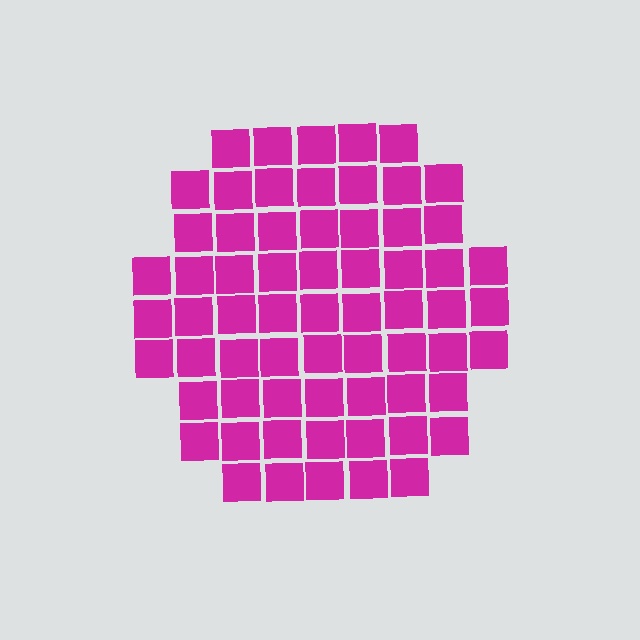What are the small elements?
The small elements are squares.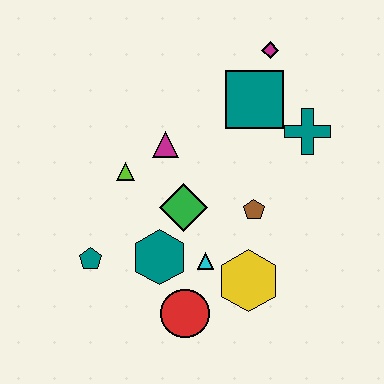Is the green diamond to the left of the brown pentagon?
Yes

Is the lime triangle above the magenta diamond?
No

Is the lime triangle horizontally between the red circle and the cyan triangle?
No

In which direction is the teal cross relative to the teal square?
The teal cross is to the right of the teal square.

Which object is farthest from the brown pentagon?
The teal pentagon is farthest from the brown pentagon.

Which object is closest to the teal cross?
The teal square is closest to the teal cross.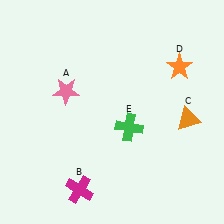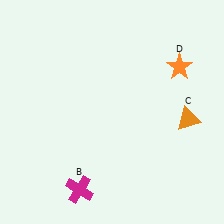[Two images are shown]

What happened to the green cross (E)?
The green cross (E) was removed in Image 2. It was in the bottom-right area of Image 1.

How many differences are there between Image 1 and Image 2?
There are 2 differences between the two images.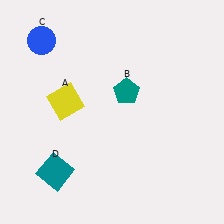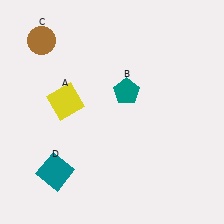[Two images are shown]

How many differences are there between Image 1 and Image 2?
There is 1 difference between the two images.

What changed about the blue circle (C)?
In Image 1, C is blue. In Image 2, it changed to brown.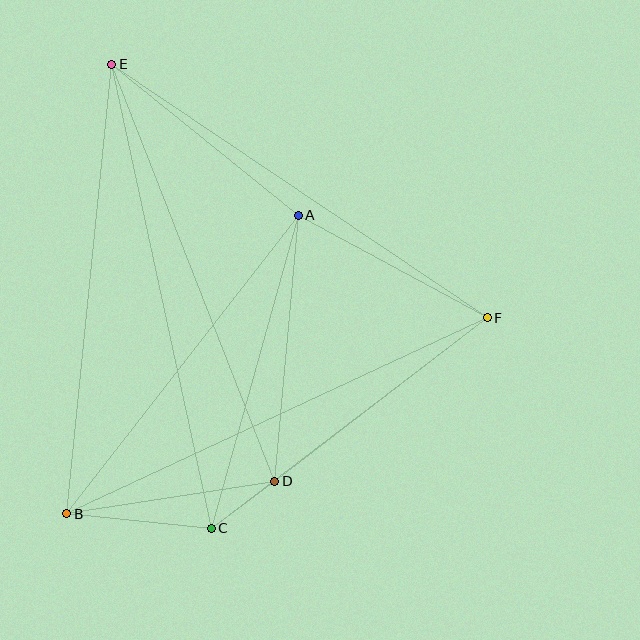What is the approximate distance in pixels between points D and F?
The distance between D and F is approximately 268 pixels.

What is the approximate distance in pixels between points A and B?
The distance between A and B is approximately 378 pixels.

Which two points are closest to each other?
Points C and D are closest to each other.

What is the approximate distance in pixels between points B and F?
The distance between B and F is approximately 464 pixels.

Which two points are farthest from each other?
Points C and E are farthest from each other.